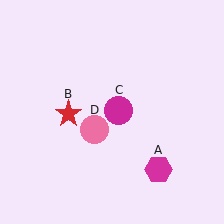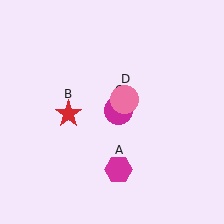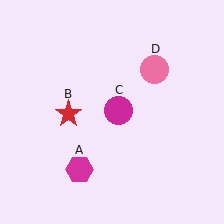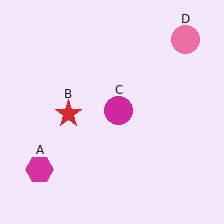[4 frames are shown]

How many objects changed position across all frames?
2 objects changed position: magenta hexagon (object A), pink circle (object D).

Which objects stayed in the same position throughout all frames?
Red star (object B) and magenta circle (object C) remained stationary.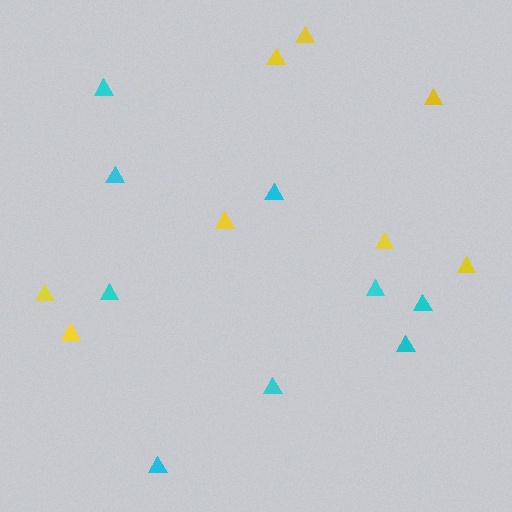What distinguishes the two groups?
There are 2 groups: one group of yellow triangles (8) and one group of cyan triangles (9).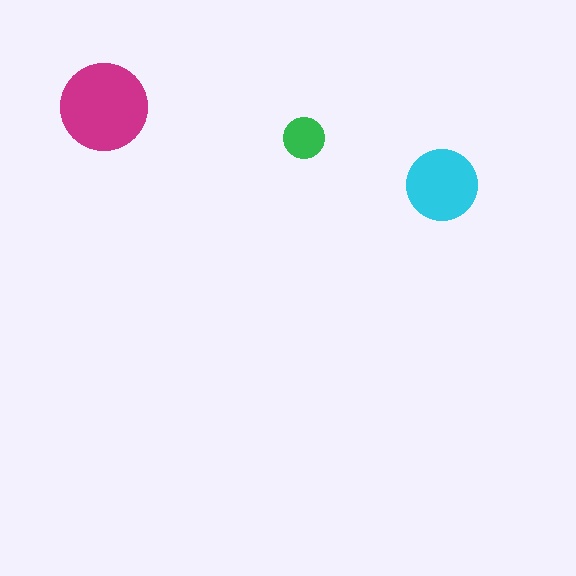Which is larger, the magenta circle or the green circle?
The magenta one.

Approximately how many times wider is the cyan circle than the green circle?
About 1.5 times wider.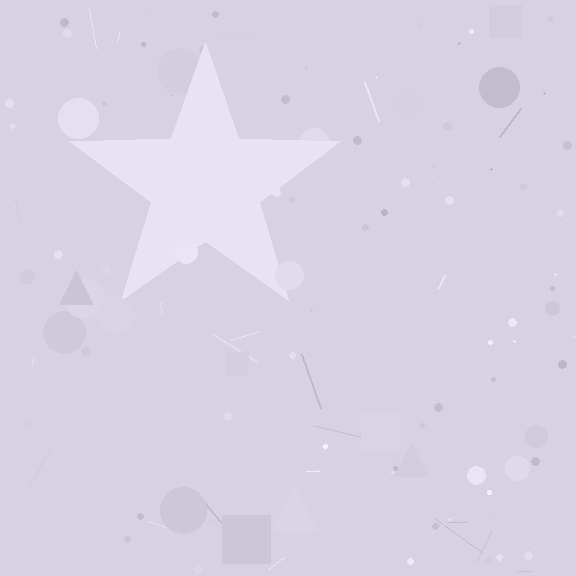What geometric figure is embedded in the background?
A star is embedded in the background.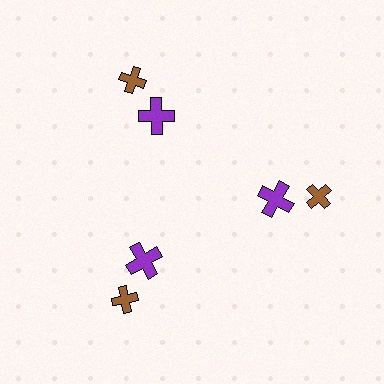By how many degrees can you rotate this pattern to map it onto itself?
The pattern maps onto itself every 120 degrees of rotation.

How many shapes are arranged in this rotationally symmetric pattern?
There are 6 shapes, arranged in 3 groups of 2.